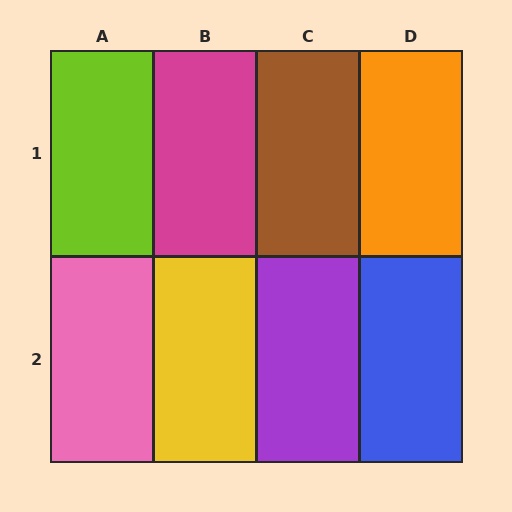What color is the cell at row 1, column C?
Brown.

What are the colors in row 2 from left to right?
Pink, yellow, purple, blue.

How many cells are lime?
1 cell is lime.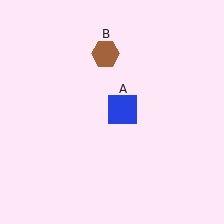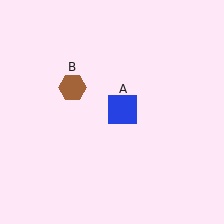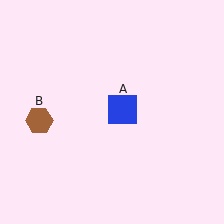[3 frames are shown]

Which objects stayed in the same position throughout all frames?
Blue square (object A) remained stationary.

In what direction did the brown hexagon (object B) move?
The brown hexagon (object B) moved down and to the left.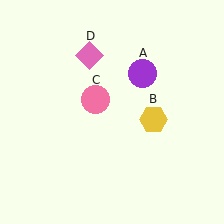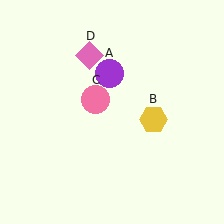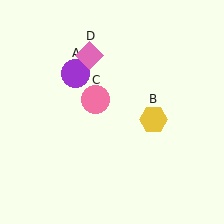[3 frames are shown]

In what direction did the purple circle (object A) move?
The purple circle (object A) moved left.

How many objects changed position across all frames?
1 object changed position: purple circle (object A).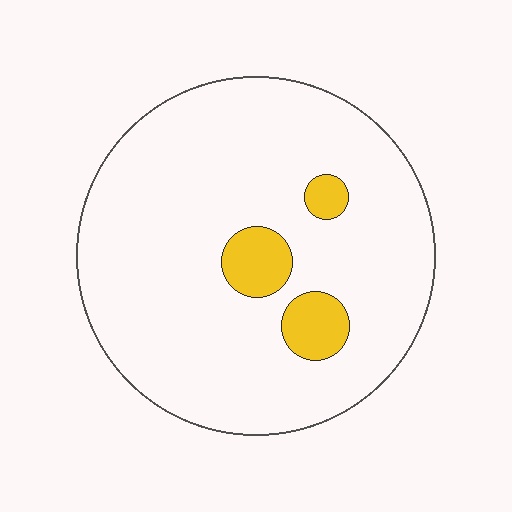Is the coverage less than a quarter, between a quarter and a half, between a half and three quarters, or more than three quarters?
Less than a quarter.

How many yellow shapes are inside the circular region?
3.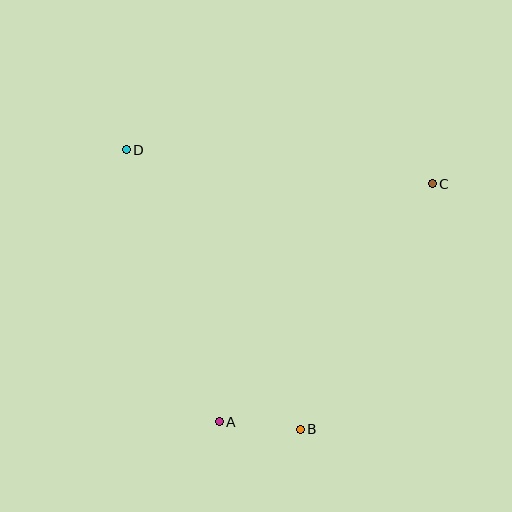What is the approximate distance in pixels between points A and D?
The distance between A and D is approximately 287 pixels.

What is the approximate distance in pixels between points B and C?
The distance between B and C is approximately 278 pixels.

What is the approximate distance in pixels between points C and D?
The distance between C and D is approximately 308 pixels.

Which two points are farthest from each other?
Points B and D are farthest from each other.